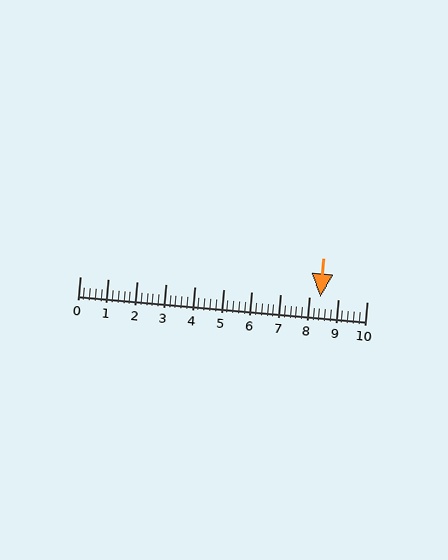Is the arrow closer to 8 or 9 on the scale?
The arrow is closer to 8.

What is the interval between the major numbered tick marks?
The major tick marks are spaced 1 units apart.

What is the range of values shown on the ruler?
The ruler shows values from 0 to 10.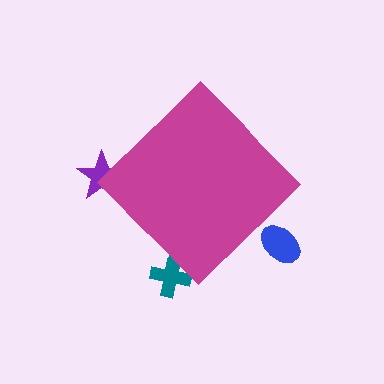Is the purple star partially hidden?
Yes, the purple star is partially hidden behind the magenta diamond.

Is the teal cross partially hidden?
Yes, the teal cross is partially hidden behind the magenta diamond.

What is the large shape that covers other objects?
A magenta diamond.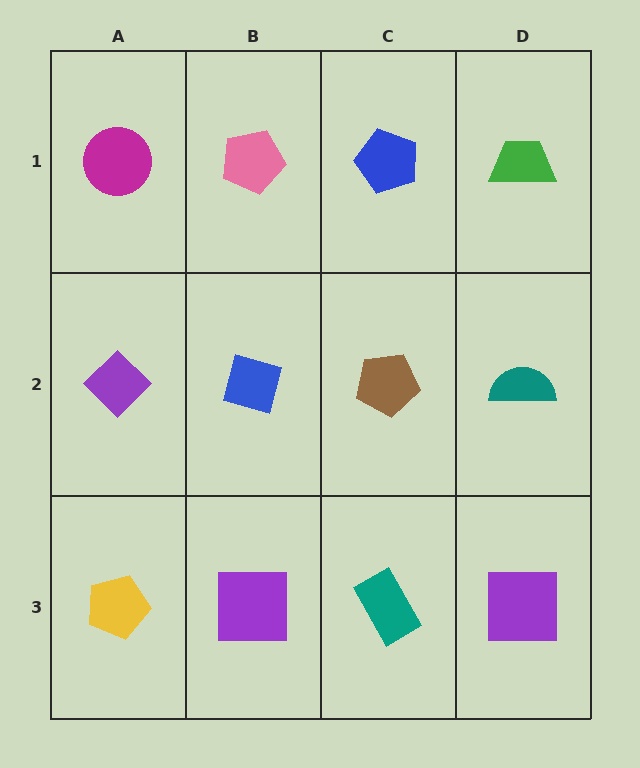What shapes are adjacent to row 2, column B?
A pink pentagon (row 1, column B), a purple square (row 3, column B), a purple diamond (row 2, column A), a brown pentagon (row 2, column C).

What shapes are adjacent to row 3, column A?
A purple diamond (row 2, column A), a purple square (row 3, column B).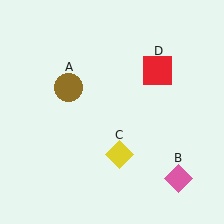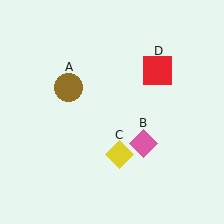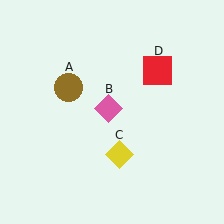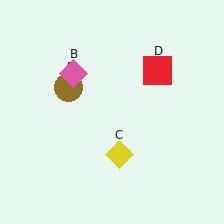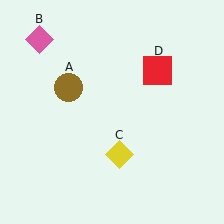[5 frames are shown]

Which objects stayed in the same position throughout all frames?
Brown circle (object A) and yellow diamond (object C) and red square (object D) remained stationary.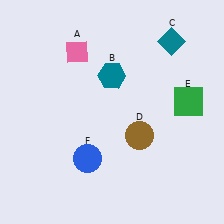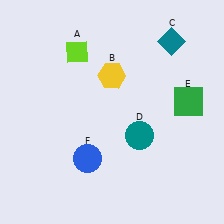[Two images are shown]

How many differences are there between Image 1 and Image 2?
There are 3 differences between the two images.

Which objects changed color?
A changed from pink to lime. B changed from teal to yellow. D changed from brown to teal.